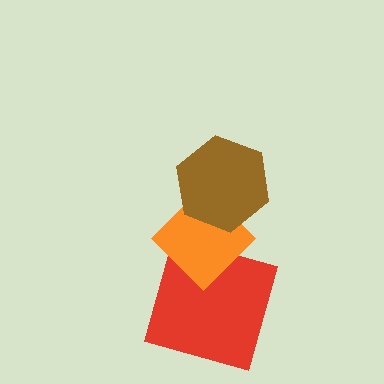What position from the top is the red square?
The red square is 3rd from the top.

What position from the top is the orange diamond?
The orange diamond is 2nd from the top.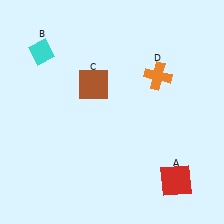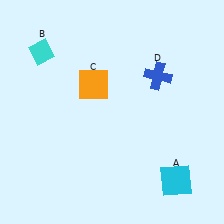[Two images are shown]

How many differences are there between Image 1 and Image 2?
There are 3 differences between the two images.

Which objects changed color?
A changed from red to cyan. C changed from brown to orange. D changed from orange to blue.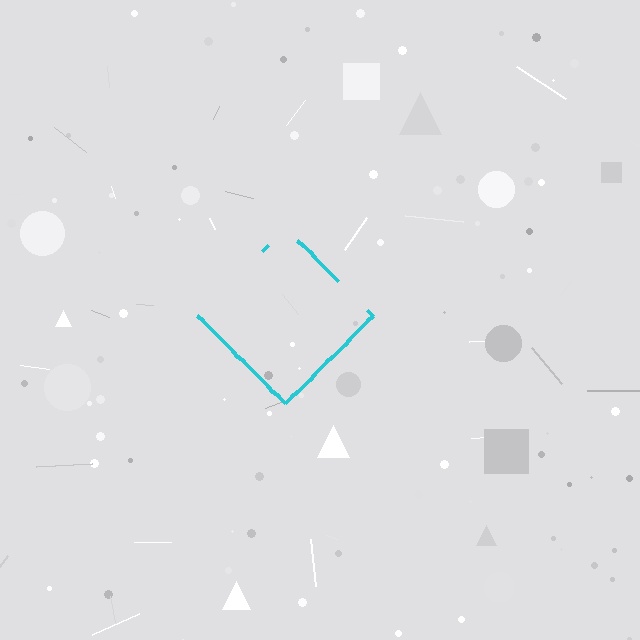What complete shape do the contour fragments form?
The contour fragments form a diamond.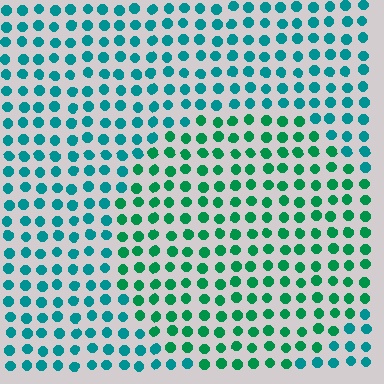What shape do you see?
I see a circle.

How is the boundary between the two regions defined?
The boundary is defined purely by a slight shift in hue (about 31 degrees). Spacing, size, and orientation are identical on both sides.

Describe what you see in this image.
The image is filled with small teal elements in a uniform arrangement. A circle-shaped region is visible where the elements are tinted to a slightly different hue, forming a subtle color boundary.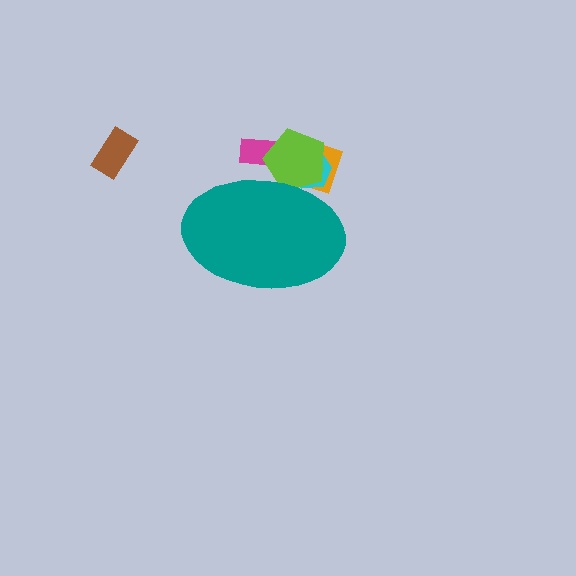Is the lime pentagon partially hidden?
Yes, the lime pentagon is partially hidden behind the teal ellipse.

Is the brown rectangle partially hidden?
No, the brown rectangle is fully visible.